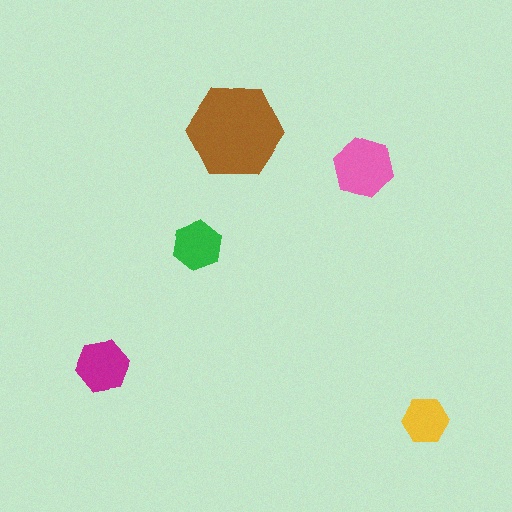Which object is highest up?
The brown hexagon is topmost.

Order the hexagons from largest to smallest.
the brown one, the pink one, the magenta one, the green one, the yellow one.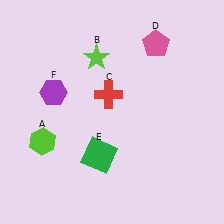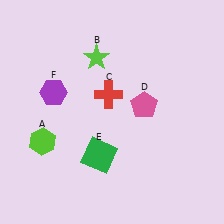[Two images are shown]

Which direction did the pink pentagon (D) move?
The pink pentagon (D) moved down.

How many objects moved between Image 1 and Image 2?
1 object moved between the two images.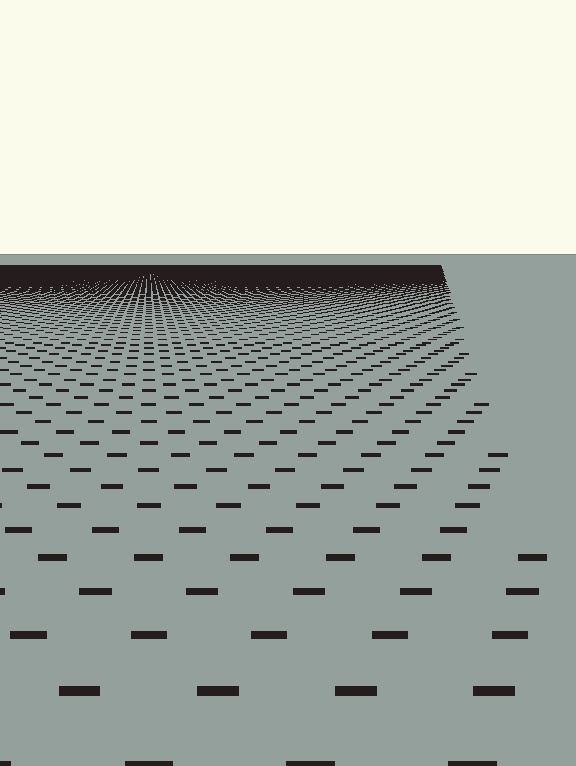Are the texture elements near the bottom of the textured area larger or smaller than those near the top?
Larger. Near the bottom, elements are closer to the viewer and appear at a bigger on-screen size.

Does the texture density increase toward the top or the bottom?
Density increases toward the top.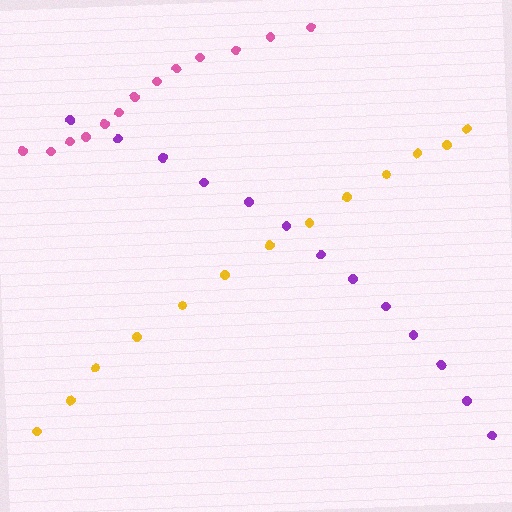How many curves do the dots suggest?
There are 3 distinct paths.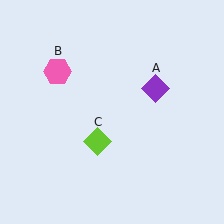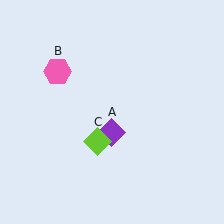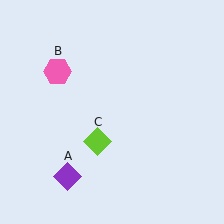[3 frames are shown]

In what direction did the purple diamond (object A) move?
The purple diamond (object A) moved down and to the left.